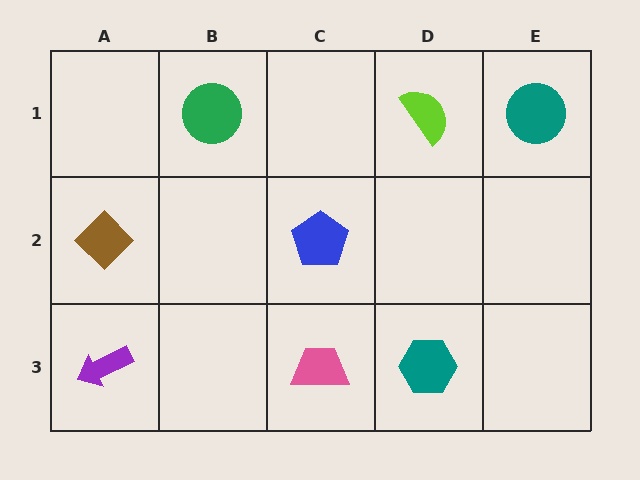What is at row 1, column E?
A teal circle.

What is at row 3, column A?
A purple arrow.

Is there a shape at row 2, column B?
No, that cell is empty.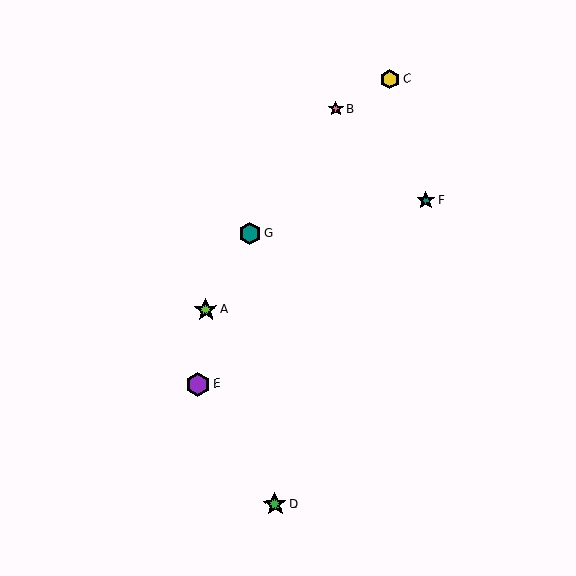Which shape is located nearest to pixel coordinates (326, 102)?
The pink star (labeled B) at (336, 109) is nearest to that location.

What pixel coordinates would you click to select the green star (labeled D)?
Click at (275, 504) to select the green star D.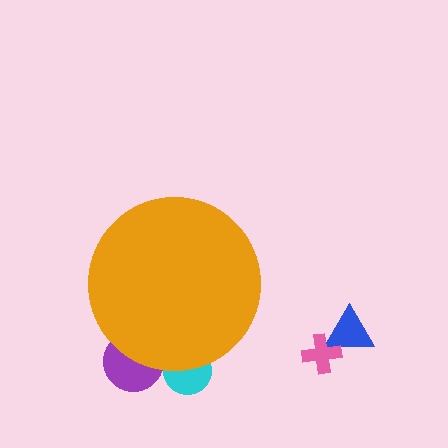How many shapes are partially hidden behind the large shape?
2 shapes are partially hidden.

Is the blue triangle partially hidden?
No, the blue triangle is fully visible.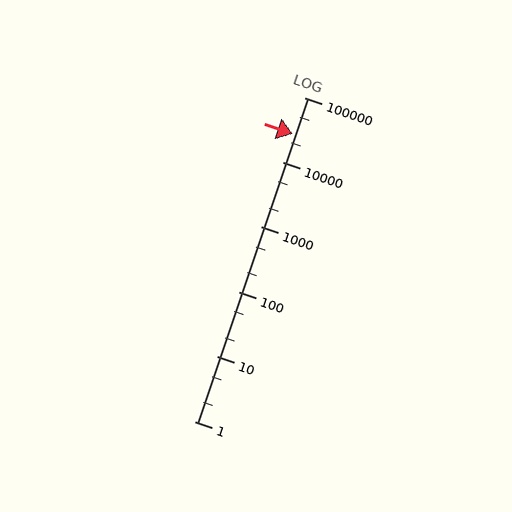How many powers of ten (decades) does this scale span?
The scale spans 5 decades, from 1 to 100000.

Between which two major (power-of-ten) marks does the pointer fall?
The pointer is between 10000 and 100000.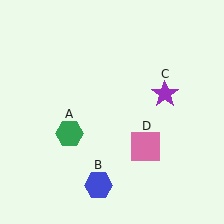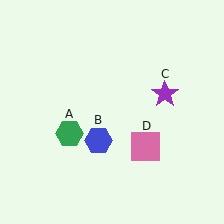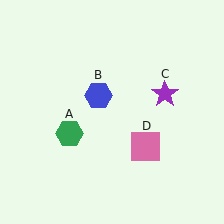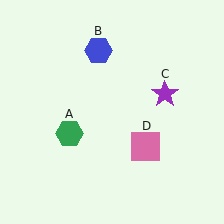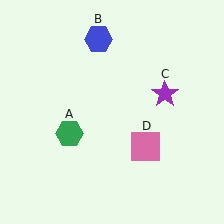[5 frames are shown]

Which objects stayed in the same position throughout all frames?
Green hexagon (object A) and purple star (object C) and pink square (object D) remained stationary.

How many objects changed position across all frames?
1 object changed position: blue hexagon (object B).